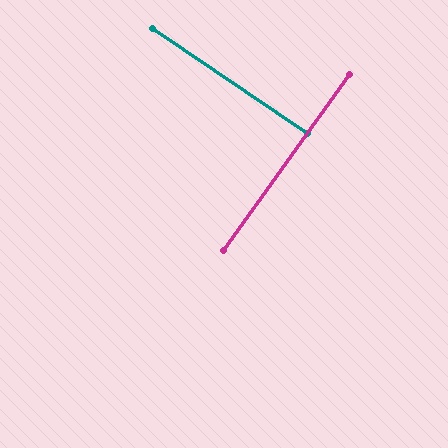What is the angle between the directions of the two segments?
Approximately 88 degrees.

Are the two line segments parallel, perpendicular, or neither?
Perpendicular — they meet at approximately 88°.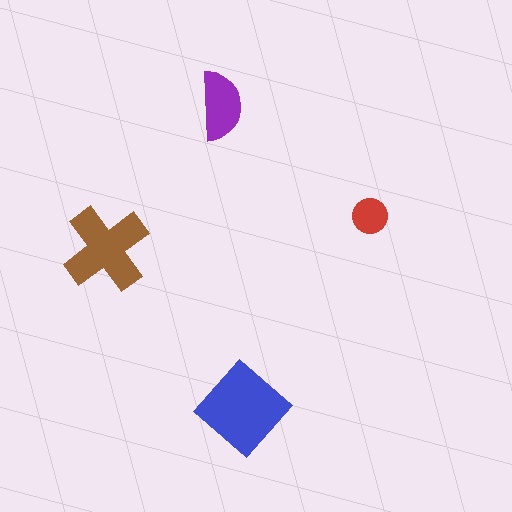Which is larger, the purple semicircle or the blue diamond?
The blue diamond.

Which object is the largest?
The blue diamond.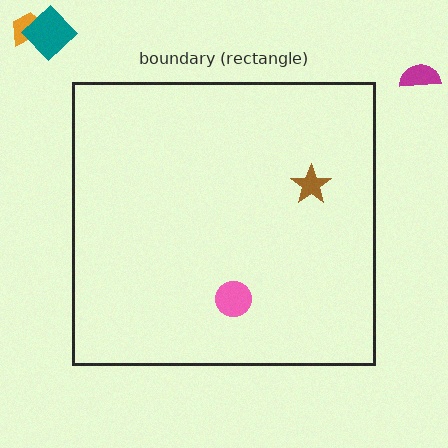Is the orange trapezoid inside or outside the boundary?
Outside.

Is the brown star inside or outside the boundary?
Inside.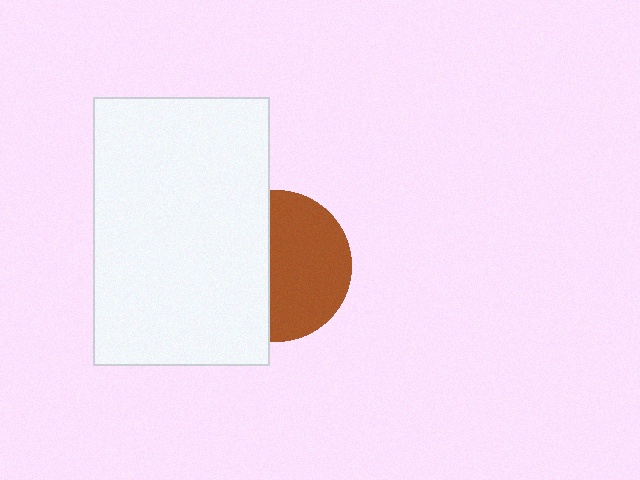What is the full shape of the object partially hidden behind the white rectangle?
The partially hidden object is a brown circle.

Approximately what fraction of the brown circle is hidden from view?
Roughly 45% of the brown circle is hidden behind the white rectangle.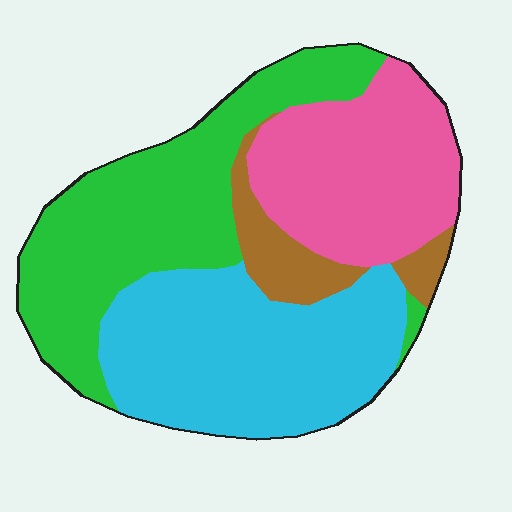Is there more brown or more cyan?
Cyan.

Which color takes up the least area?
Brown, at roughly 10%.